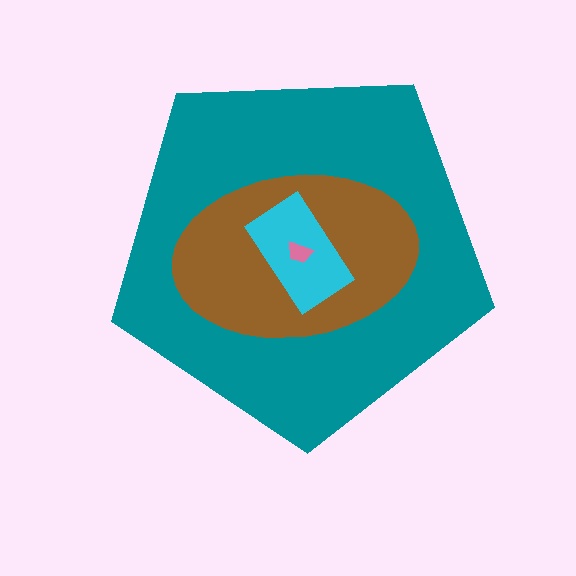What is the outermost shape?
The teal pentagon.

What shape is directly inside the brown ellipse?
The cyan rectangle.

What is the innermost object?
The pink trapezoid.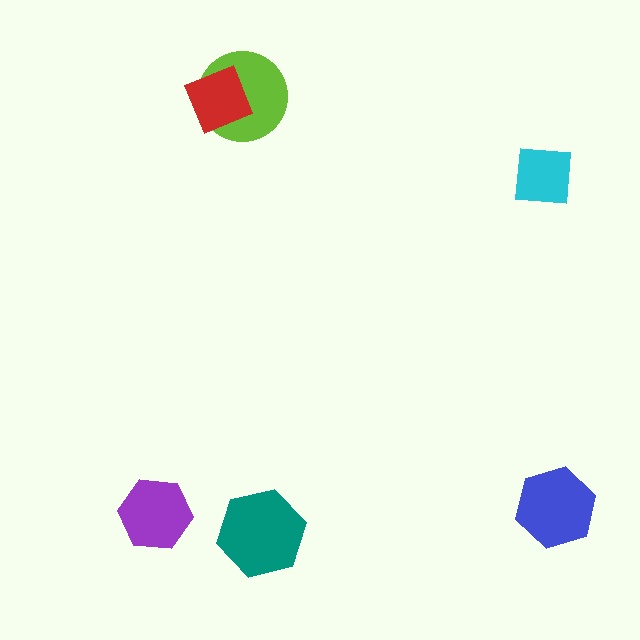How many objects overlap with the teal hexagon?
0 objects overlap with the teal hexagon.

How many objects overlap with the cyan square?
0 objects overlap with the cyan square.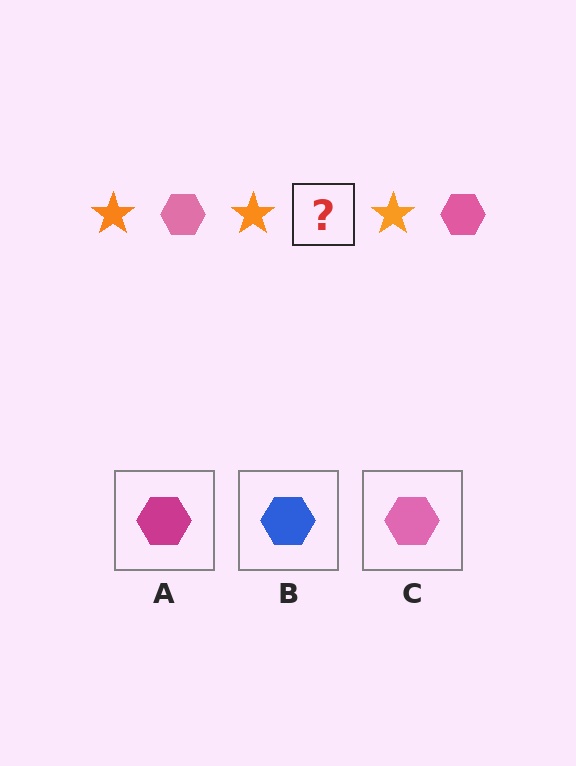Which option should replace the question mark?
Option C.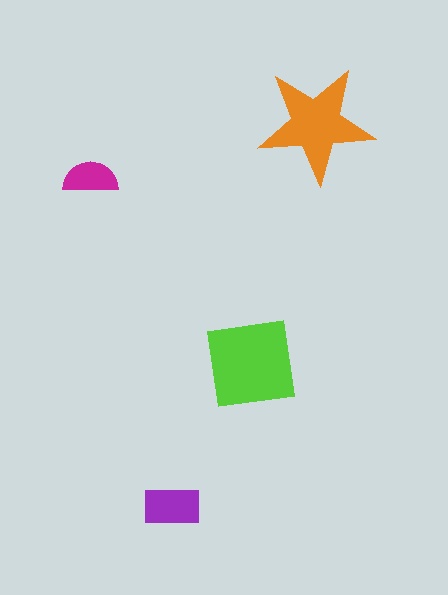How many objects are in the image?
There are 4 objects in the image.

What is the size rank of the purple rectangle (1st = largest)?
3rd.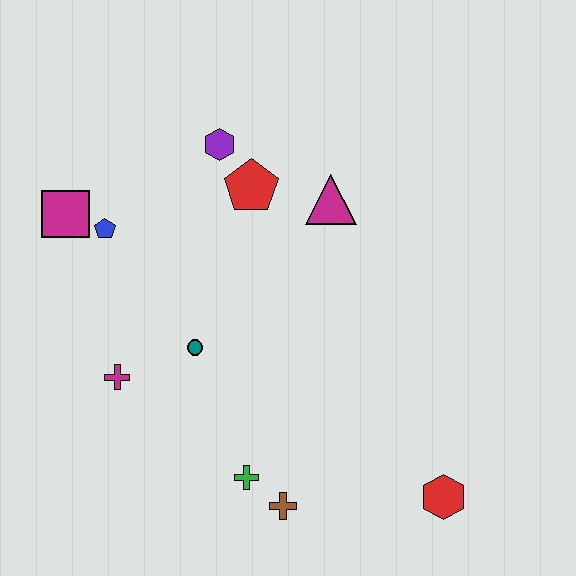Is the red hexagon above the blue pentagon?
No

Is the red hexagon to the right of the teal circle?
Yes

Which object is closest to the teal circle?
The magenta cross is closest to the teal circle.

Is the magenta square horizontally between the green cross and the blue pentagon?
No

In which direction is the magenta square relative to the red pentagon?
The magenta square is to the left of the red pentagon.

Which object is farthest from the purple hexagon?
The red hexagon is farthest from the purple hexagon.